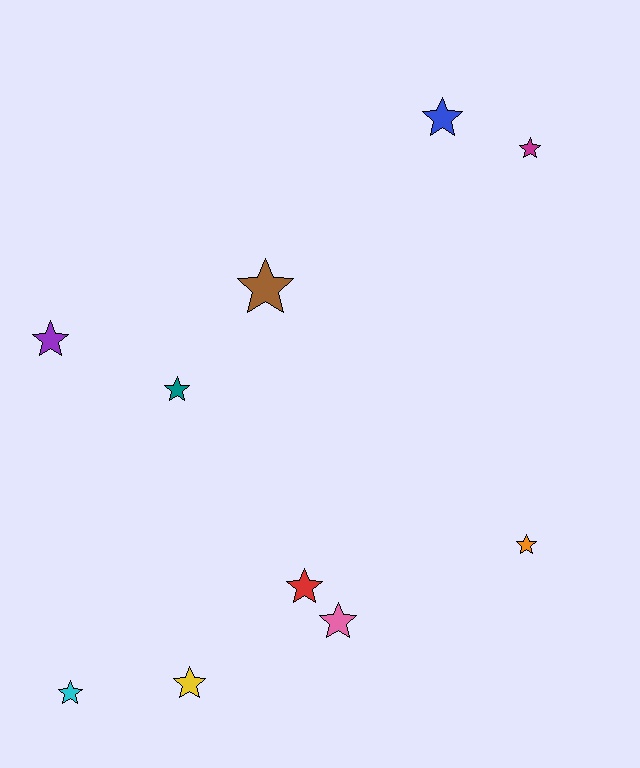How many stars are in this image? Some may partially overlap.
There are 10 stars.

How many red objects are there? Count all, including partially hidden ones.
There is 1 red object.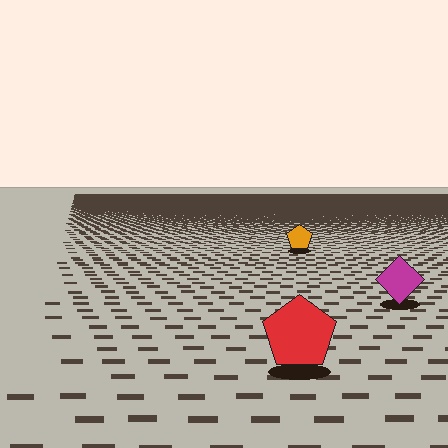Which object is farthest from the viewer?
The orange pentagon is farthest from the viewer. It appears smaller and the ground texture around it is denser.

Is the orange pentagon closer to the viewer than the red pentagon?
No. The red pentagon is closer — you can tell from the texture gradient: the ground texture is coarser near it.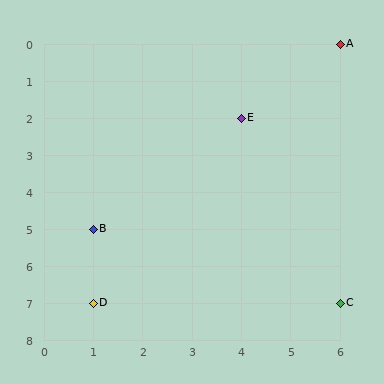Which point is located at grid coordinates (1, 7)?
Point D is at (1, 7).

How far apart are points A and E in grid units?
Points A and E are 2 columns and 2 rows apart (about 2.8 grid units diagonally).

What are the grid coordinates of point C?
Point C is at grid coordinates (6, 7).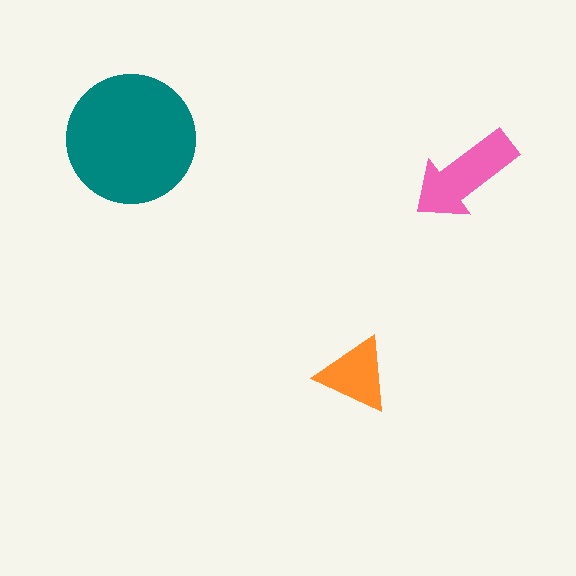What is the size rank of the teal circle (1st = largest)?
1st.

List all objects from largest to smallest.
The teal circle, the pink arrow, the orange triangle.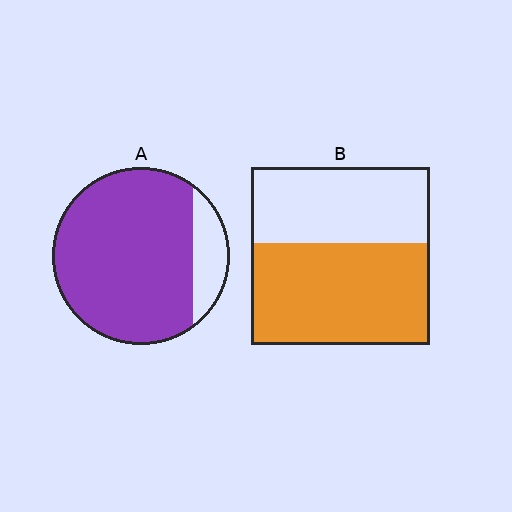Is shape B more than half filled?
Yes.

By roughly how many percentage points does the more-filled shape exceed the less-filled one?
By roughly 30 percentage points (A over B).